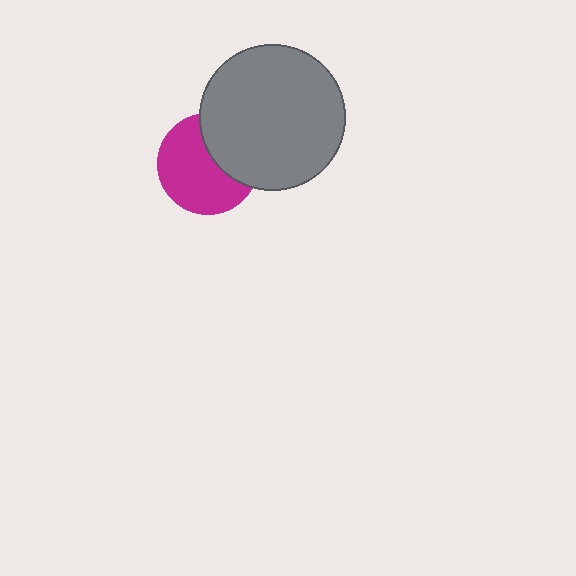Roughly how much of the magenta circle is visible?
About half of it is visible (roughly 64%).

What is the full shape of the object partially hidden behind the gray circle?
The partially hidden object is a magenta circle.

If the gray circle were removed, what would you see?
You would see the complete magenta circle.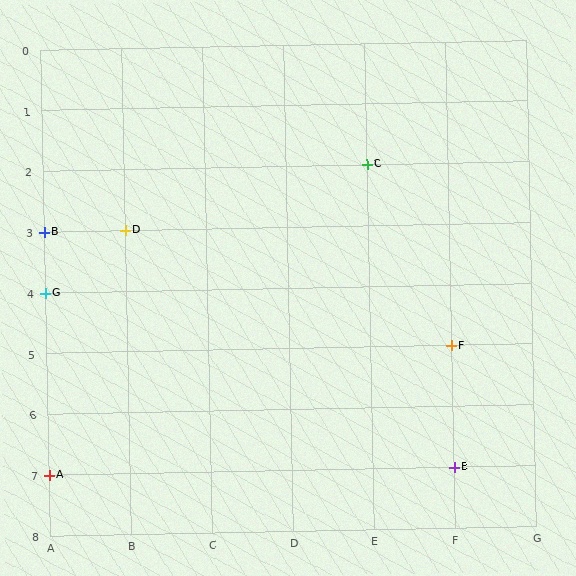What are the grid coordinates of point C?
Point C is at grid coordinates (E, 2).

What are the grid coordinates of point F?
Point F is at grid coordinates (F, 5).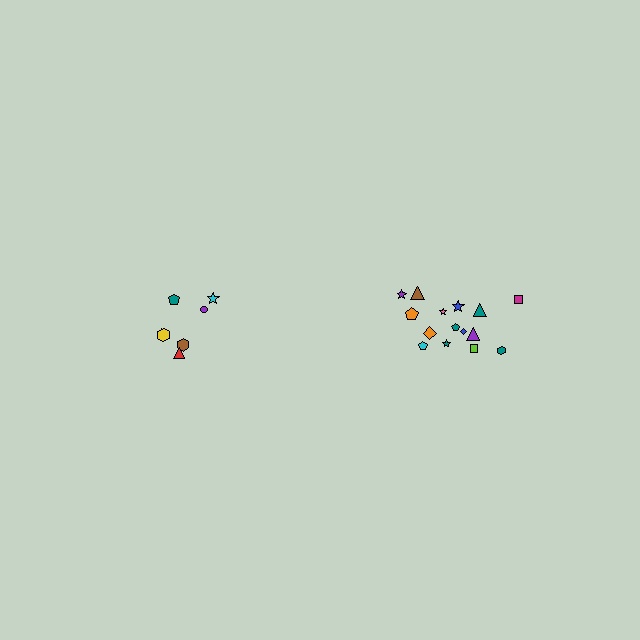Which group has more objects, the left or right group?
The right group.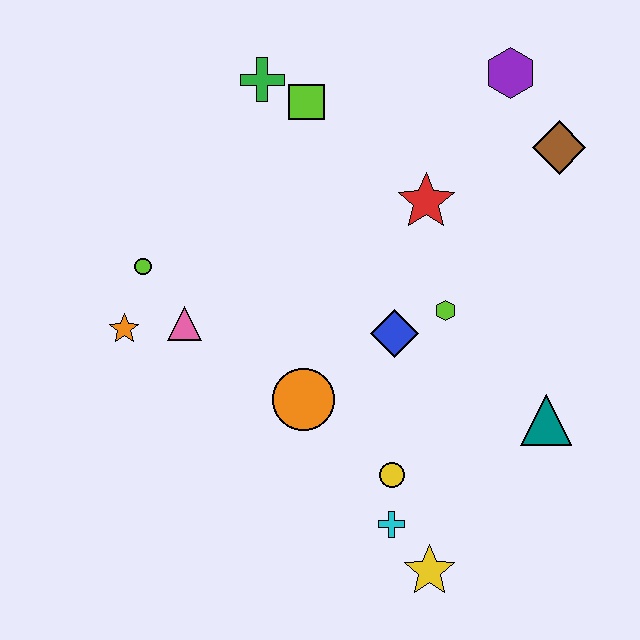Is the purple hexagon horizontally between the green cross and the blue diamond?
No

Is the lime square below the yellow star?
No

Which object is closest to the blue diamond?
The lime hexagon is closest to the blue diamond.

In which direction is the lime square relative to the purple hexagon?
The lime square is to the left of the purple hexagon.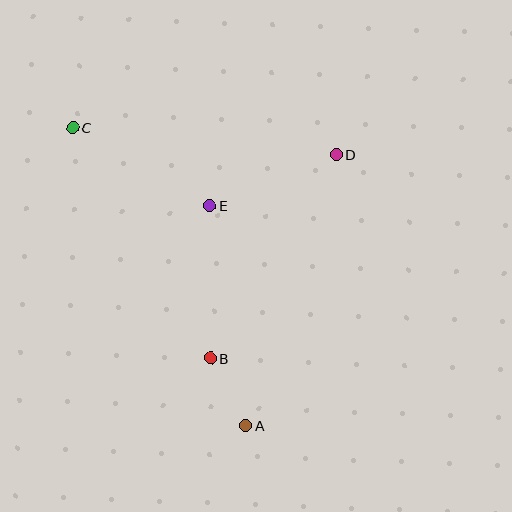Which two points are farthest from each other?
Points A and C are farthest from each other.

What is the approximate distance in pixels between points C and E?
The distance between C and E is approximately 158 pixels.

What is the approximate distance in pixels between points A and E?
The distance between A and E is approximately 223 pixels.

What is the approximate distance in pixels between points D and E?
The distance between D and E is approximately 136 pixels.